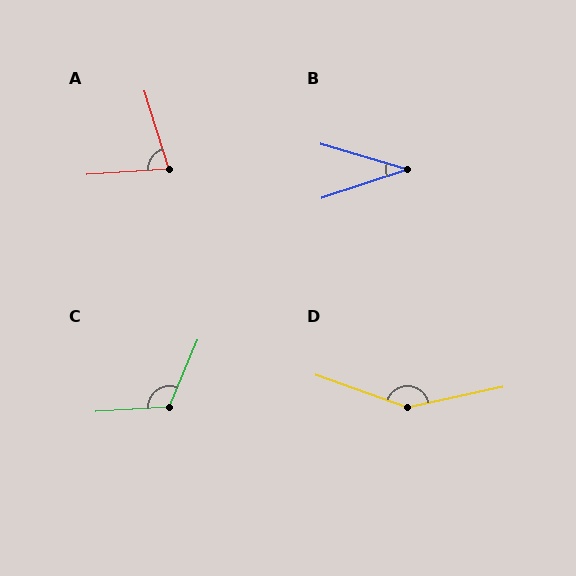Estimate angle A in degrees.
Approximately 76 degrees.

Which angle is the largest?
D, at approximately 148 degrees.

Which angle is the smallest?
B, at approximately 35 degrees.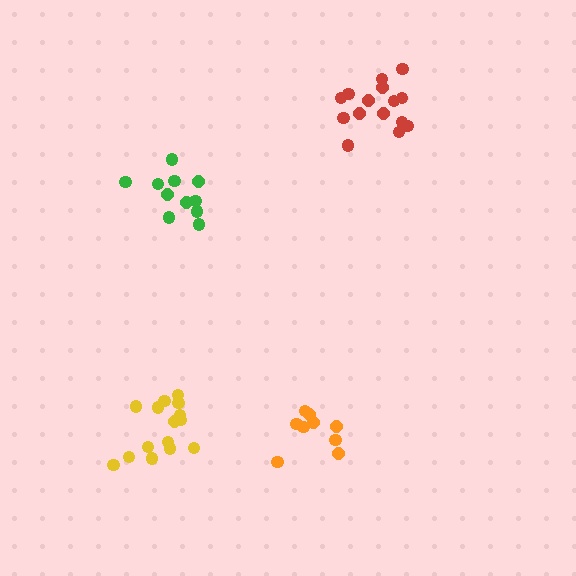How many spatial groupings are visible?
There are 4 spatial groupings.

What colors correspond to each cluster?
The clusters are colored: orange, red, green, yellow.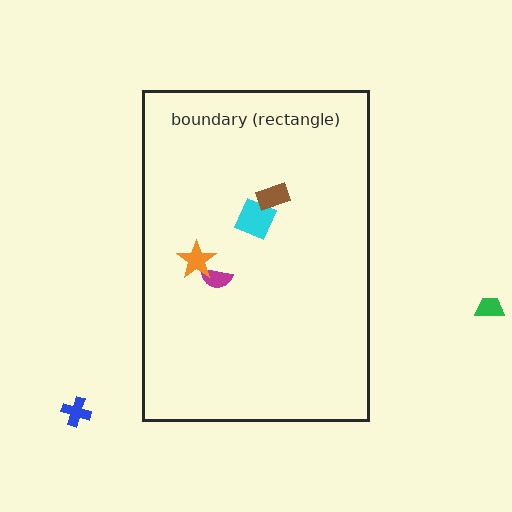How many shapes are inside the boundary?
4 inside, 2 outside.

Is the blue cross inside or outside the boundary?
Outside.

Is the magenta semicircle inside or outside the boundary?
Inside.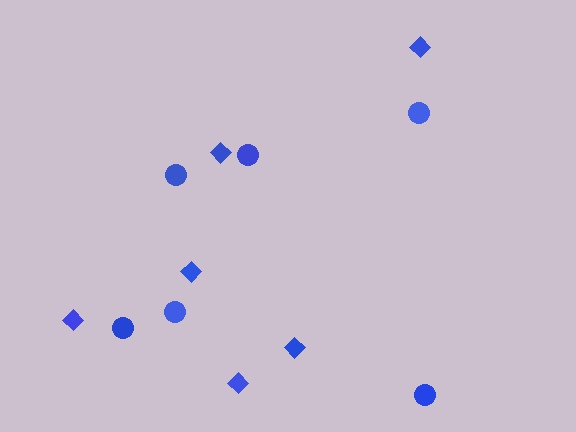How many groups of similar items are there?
There are 2 groups: one group of diamonds (6) and one group of circles (6).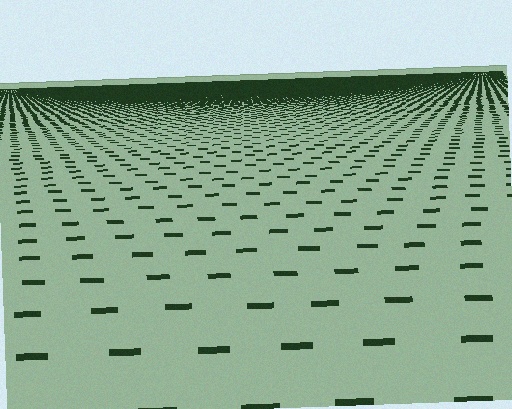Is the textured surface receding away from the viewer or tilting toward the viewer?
The surface is receding away from the viewer. Texture elements get smaller and denser toward the top.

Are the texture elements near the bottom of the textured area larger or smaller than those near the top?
Larger. Near the bottom, elements are closer to the viewer and appear at a bigger on-screen size.